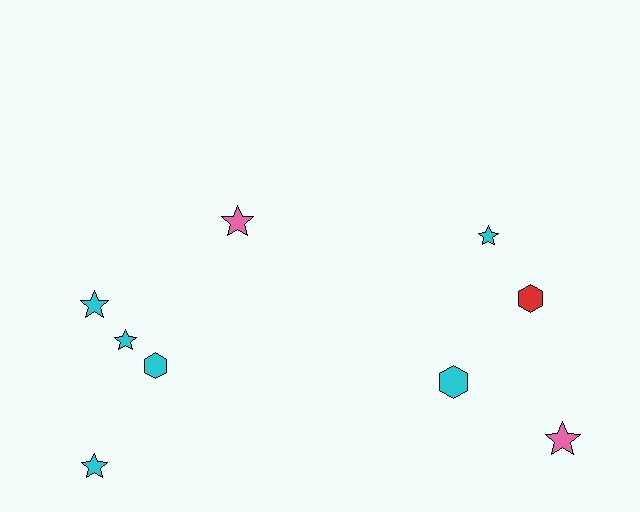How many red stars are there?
There are no red stars.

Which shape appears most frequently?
Star, with 6 objects.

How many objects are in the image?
There are 9 objects.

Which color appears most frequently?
Cyan, with 6 objects.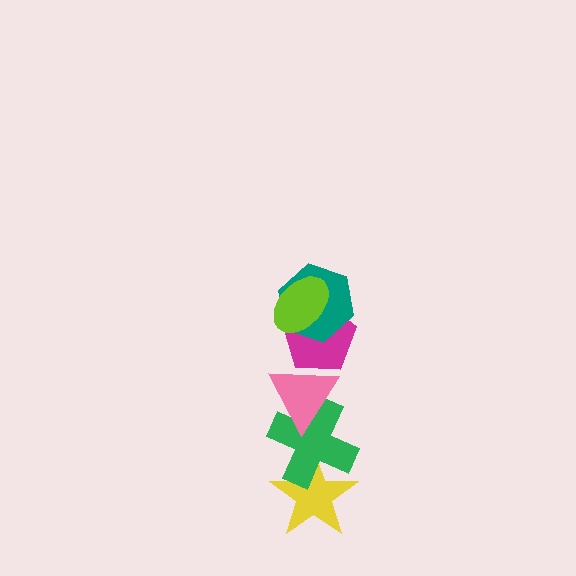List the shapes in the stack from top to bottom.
From top to bottom: the lime ellipse, the teal hexagon, the magenta pentagon, the pink triangle, the green cross, the yellow star.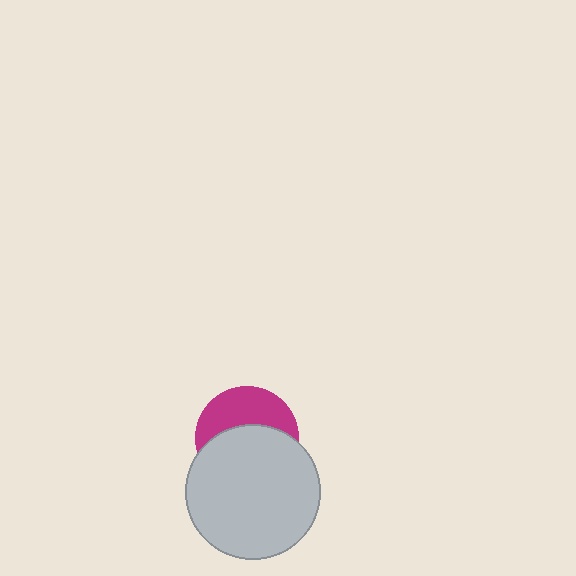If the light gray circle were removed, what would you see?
You would see the complete magenta circle.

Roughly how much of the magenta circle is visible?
A small part of it is visible (roughly 42%).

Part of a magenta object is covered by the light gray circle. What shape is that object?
It is a circle.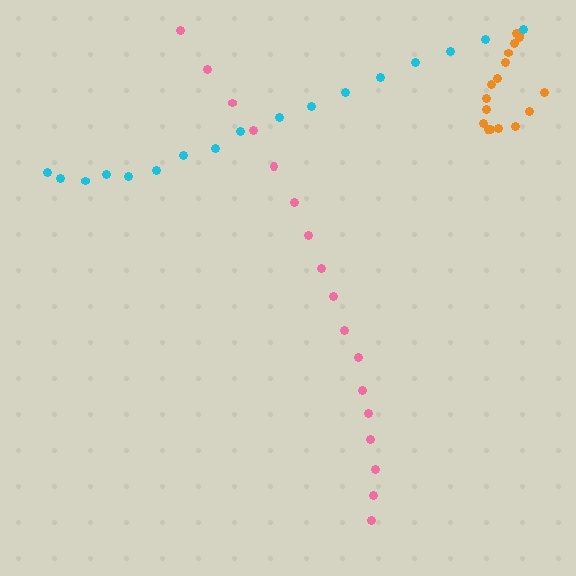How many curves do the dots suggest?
There are 3 distinct paths.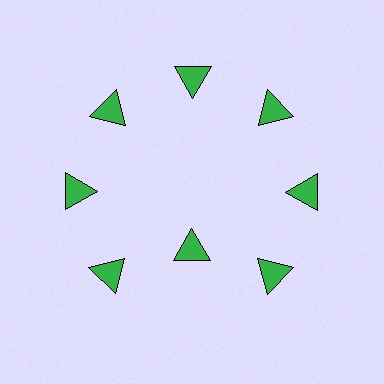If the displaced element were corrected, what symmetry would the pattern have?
It would have 8-fold rotational symmetry — the pattern would map onto itself every 45 degrees.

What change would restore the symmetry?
The symmetry would be restored by moving it outward, back onto the ring so that all 8 triangles sit at equal angles and equal distance from the center.